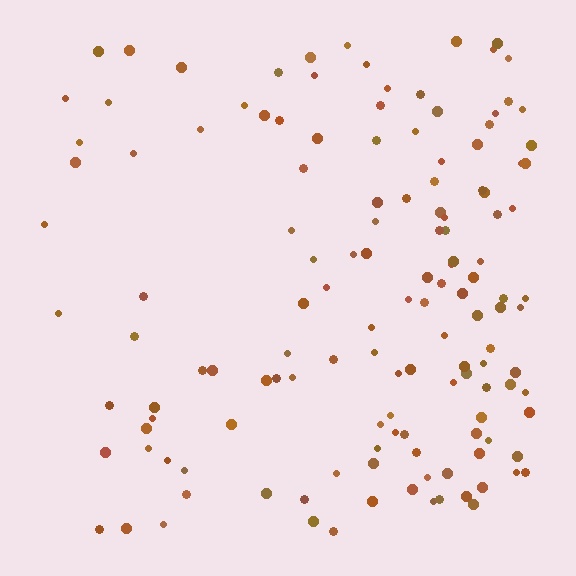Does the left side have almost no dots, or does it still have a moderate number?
Still a moderate number, just noticeably fewer than the right.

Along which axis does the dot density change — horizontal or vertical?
Horizontal.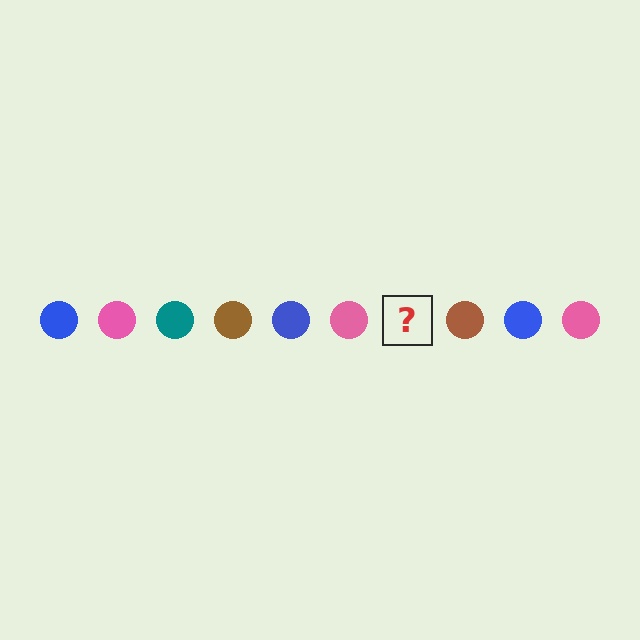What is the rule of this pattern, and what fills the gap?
The rule is that the pattern cycles through blue, pink, teal, brown circles. The gap should be filled with a teal circle.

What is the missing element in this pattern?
The missing element is a teal circle.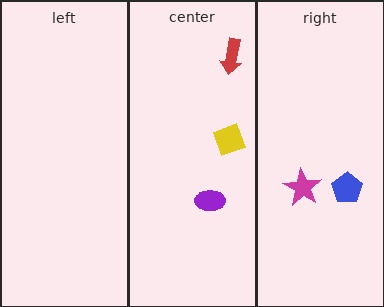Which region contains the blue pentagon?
The right region.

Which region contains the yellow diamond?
The center region.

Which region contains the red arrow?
The center region.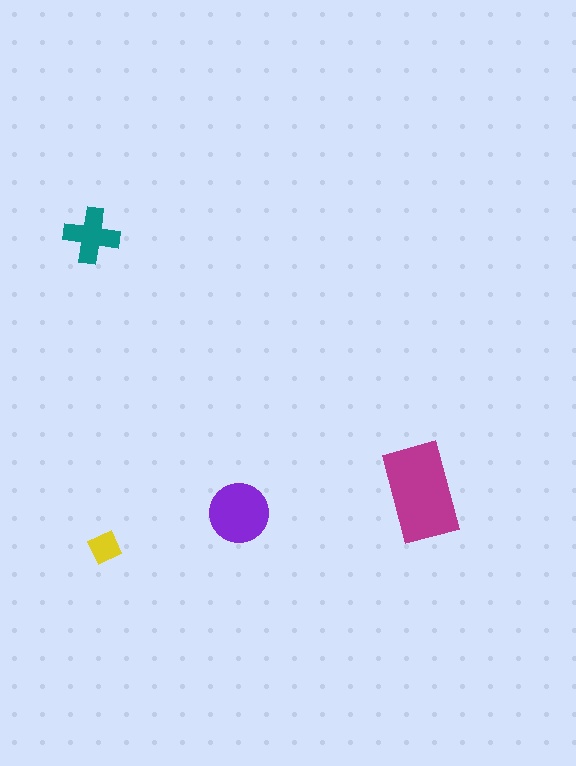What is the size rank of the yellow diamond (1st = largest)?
4th.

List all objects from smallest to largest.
The yellow diamond, the teal cross, the purple circle, the magenta rectangle.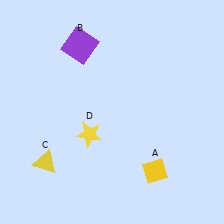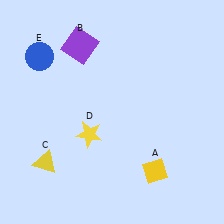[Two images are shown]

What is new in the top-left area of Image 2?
A blue circle (E) was added in the top-left area of Image 2.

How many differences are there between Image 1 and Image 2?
There is 1 difference between the two images.